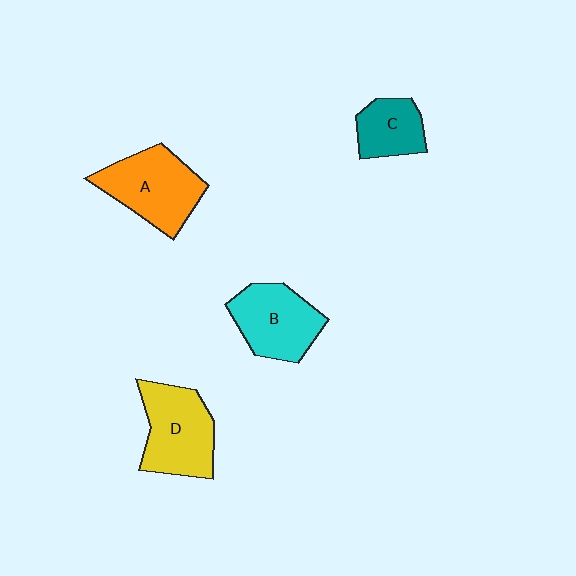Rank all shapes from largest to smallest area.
From largest to smallest: A (orange), D (yellow), B (cyan), C (teal).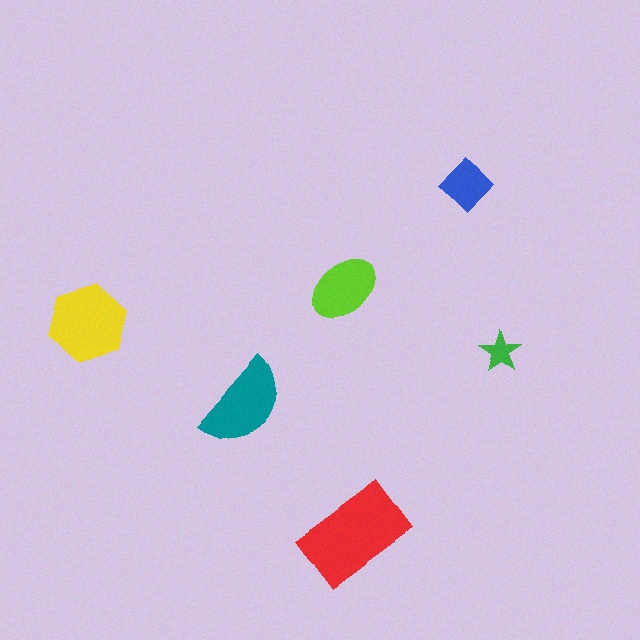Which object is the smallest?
The green star.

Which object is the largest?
The red rectangle.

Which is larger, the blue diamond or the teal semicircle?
The teal semicircle.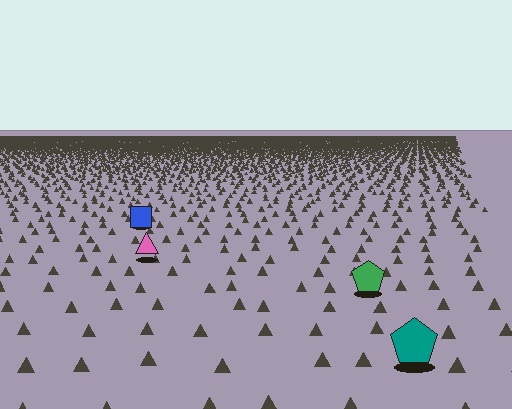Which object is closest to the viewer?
The teal pentagon is closest. The texture marks near it are larger and more spread out.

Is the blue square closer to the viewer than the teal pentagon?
No. The teal pentagon is closer — you can tell from the texture gradient: the ground texture is coarser near it.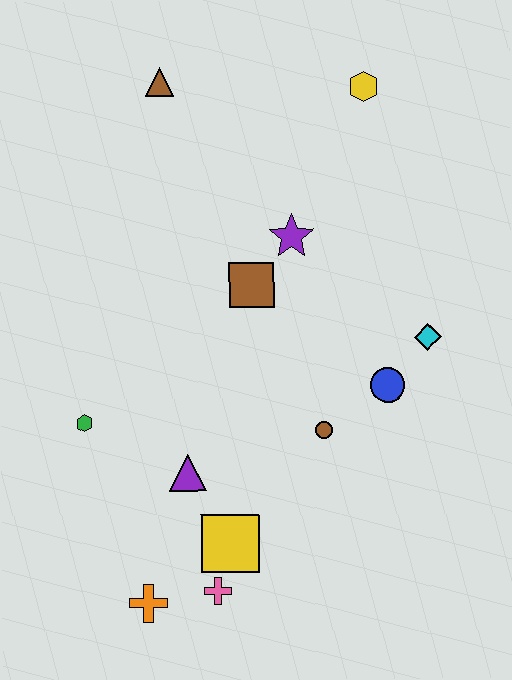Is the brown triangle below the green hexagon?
No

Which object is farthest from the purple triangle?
The yellow hexagon is farthest from the purple triangle.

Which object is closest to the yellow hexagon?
The purple star is closest to the yellow hexagon.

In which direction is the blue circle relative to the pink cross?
The blue circle is above the pink cross.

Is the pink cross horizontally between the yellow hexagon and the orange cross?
Yes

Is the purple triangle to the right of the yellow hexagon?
No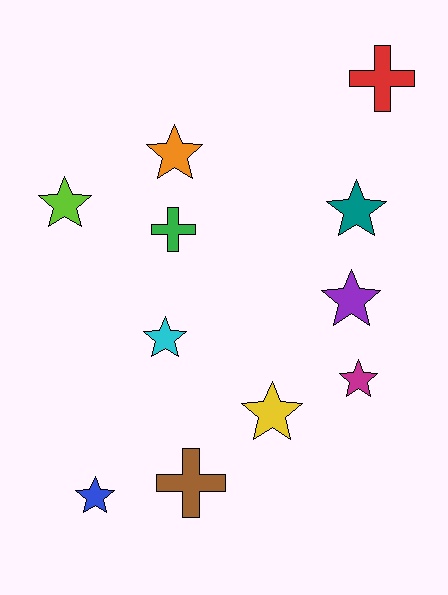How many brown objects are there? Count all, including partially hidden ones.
There is 1 brown object.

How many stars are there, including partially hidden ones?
There are 8 stars.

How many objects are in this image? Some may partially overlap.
There are 11 objects.